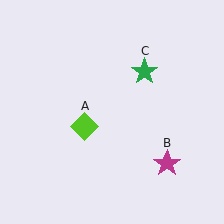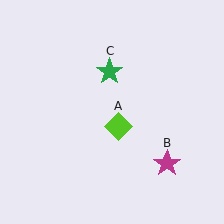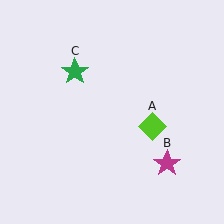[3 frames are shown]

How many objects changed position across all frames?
2 objects changed position: lime diamond (object A), green star (object C).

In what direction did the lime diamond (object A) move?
The lime diamond (object A) moved right.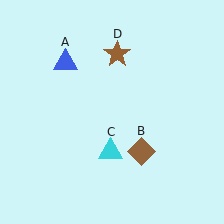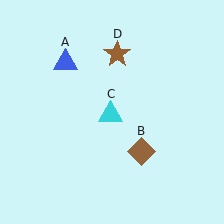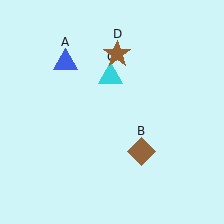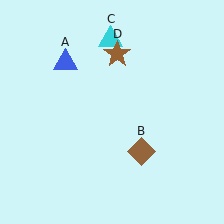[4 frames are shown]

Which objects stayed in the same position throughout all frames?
Blue triangle (object A) and brown diamond (object B) and brown star (object D) remained stationary.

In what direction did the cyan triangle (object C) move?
The cyan triangle (object C) moved up.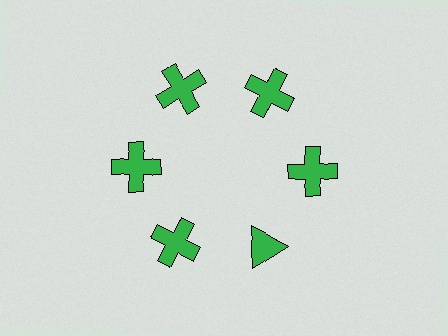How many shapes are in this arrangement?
There are 6 shapes arranged in a ring pattern.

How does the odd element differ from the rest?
It has a different shape: triangle instead of cross.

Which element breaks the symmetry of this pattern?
The green triangle at roughly the 5 o'clock position breaks the symmetry. All other shapes are green crosses.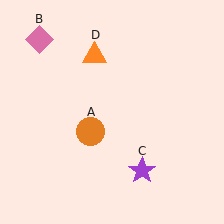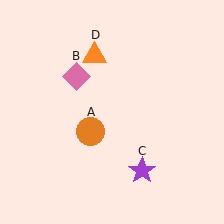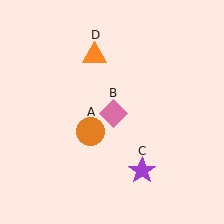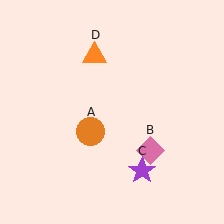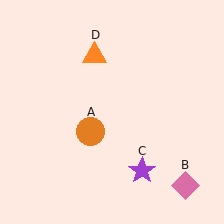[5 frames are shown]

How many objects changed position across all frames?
1 object changed position: pink diamond (object B).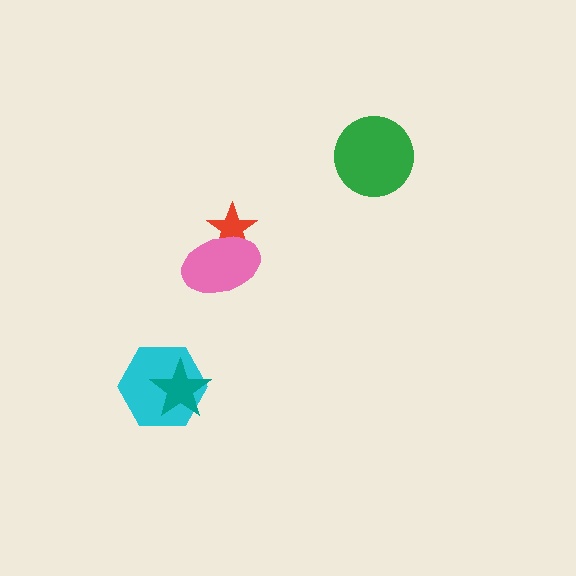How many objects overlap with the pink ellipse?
1 object overlaps with the pink ellipse.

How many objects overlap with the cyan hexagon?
1 object overlaps with the cyan hexagon.